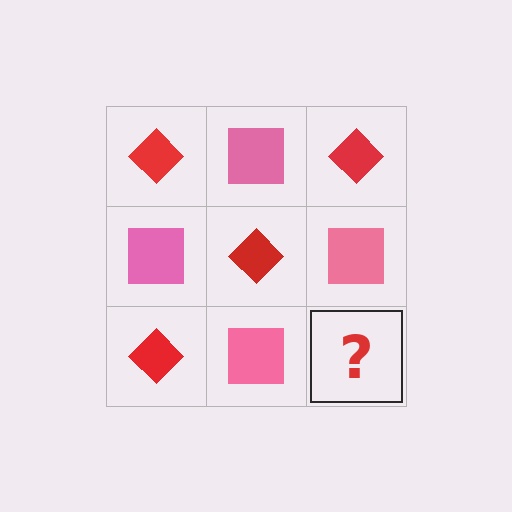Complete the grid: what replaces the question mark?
The question mark should be replaced with a red diamond.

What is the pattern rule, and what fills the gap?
The rule is that it alternates red diamond and pink square in a checkerboard pattern. The gap should be filled with a red diamond.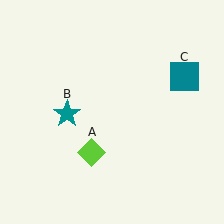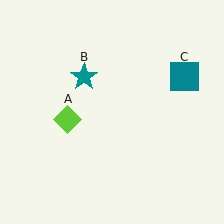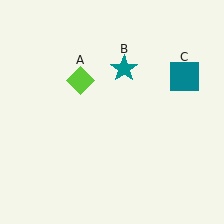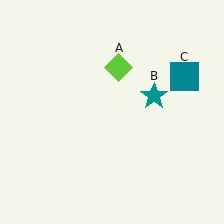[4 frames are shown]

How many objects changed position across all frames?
2 objects changed position: lime diamond (object A), teal star (object B).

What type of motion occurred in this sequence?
The lime diamond (object A), teal star (object B) rotated clockwise around the center of the scene.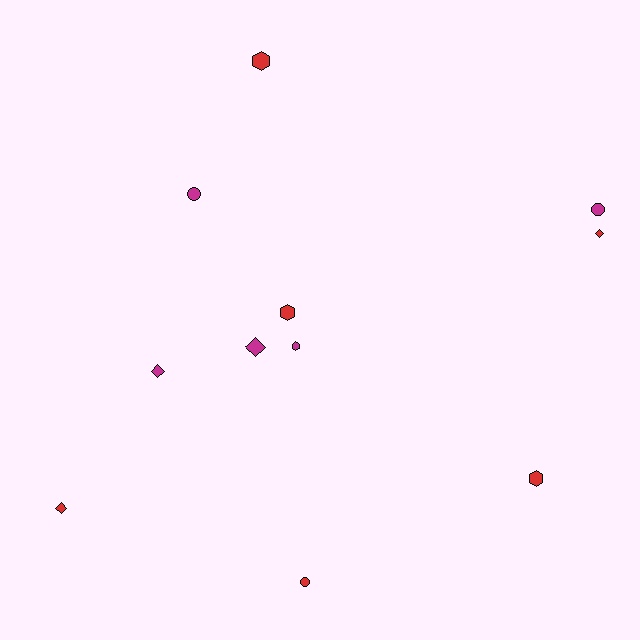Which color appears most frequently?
Red, with 6 objects.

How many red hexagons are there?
There are 3 red hexagons.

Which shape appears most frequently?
Diamond, with 4 objects.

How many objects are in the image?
There are 11 objects.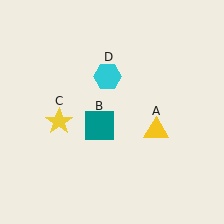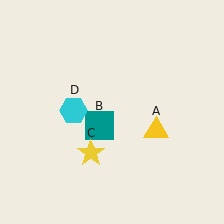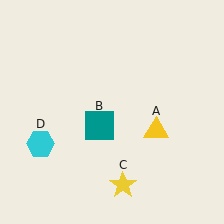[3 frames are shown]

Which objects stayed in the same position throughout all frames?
Yellow triangle (object A) and teal square (object B) remained stationary.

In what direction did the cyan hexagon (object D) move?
The cyan hexagon (object D) moved down and to the left.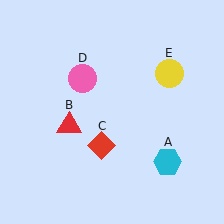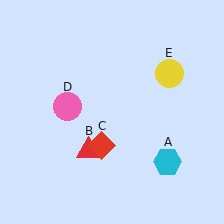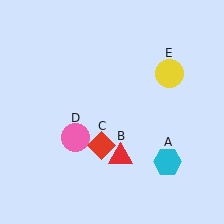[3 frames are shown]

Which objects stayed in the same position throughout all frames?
Cyan hexagon (object A) and red diamond (object C) and yellow circle (object E) remained stationary.